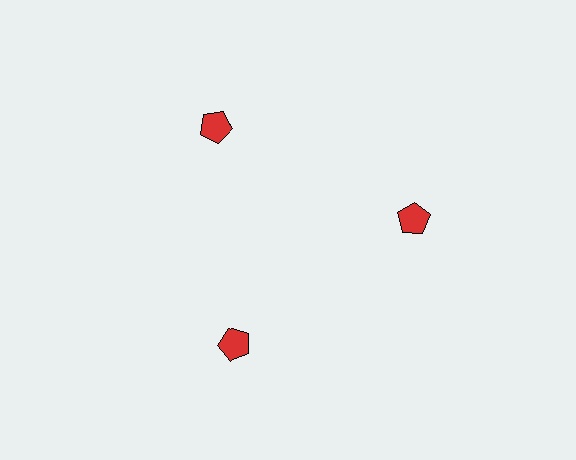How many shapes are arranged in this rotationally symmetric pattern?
There are 3 shapes, arranged in 3 groups of 1.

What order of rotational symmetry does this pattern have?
This pattern has 3-fold rotational symmetry.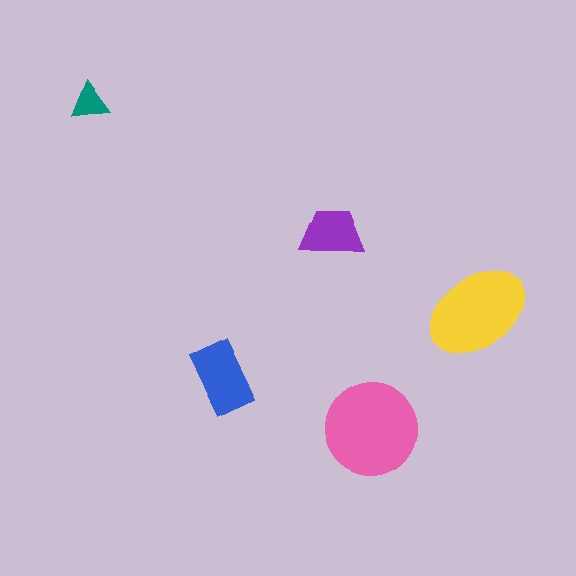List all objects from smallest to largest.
The teal triangle, the purple trapezoid, the blue rectangle, the yellow ellipse, the pink circle.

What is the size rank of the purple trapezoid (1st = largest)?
4th.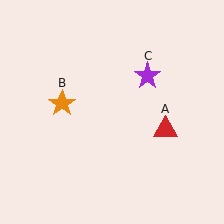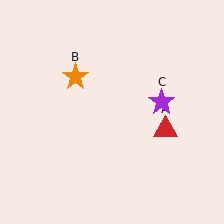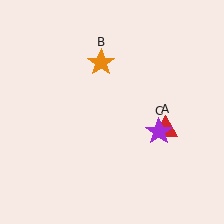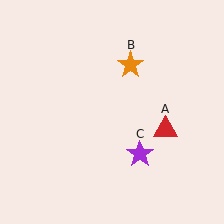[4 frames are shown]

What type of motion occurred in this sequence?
The orange star (object B), purple star (object C) rotated clockwise around the center of the scene.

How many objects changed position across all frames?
2 objects changed position: orange star (object B), purple star (object C).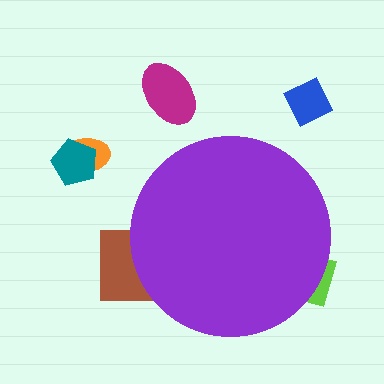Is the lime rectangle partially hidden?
Yes, the lime rectangle is partially hidden behind the purple circle.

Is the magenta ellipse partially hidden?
No, the magenta ellipse is fully visible.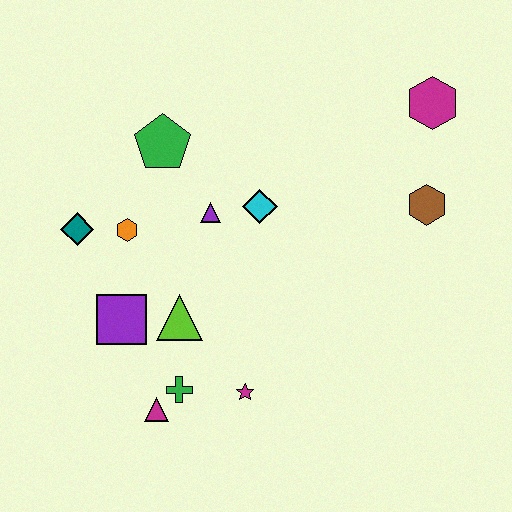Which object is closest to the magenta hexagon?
The brown hexagon is closest to the magenta hexagon.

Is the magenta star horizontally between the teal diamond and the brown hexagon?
Yes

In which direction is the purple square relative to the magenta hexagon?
The purple square is to the left of the magenta hexagon.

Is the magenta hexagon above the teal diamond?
Yes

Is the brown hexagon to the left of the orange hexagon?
No